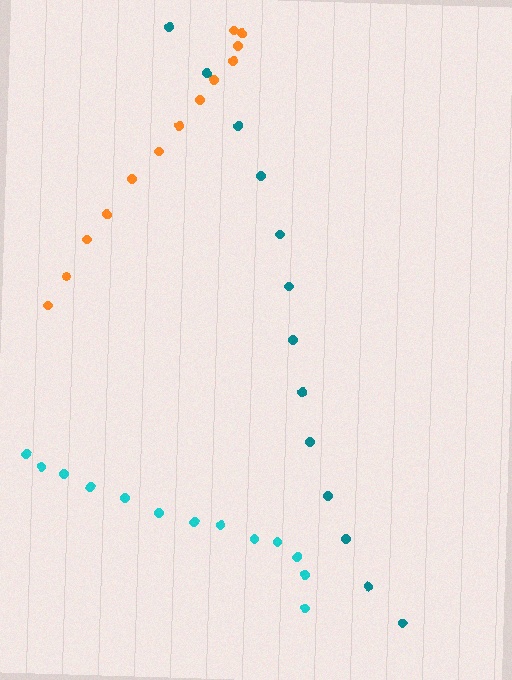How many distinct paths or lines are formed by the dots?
There are 3 distinct paths.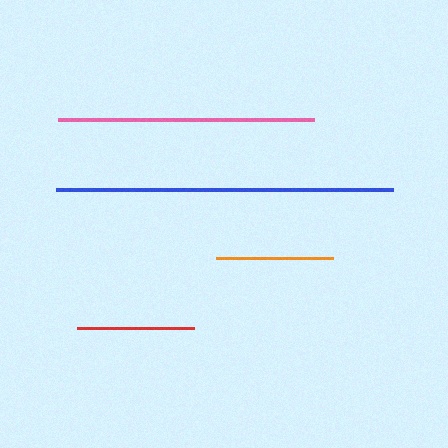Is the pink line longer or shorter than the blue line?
The blue line is longer than the pink line.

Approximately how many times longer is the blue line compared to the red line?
The blue line is approximately 2.9 times the length of the red line.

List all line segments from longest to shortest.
From longest to shortest: blue, pink, red, orange.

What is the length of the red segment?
The red segment is approximately 117 pixels long.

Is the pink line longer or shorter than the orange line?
The pink line is longer than the orange line.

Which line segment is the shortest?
The orange line is the shortest at approximately 117 pixels.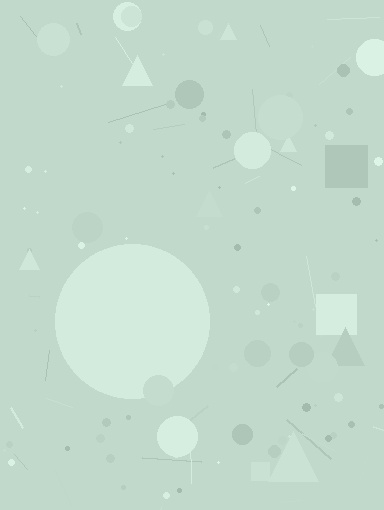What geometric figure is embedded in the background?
A circle is embedded in the background.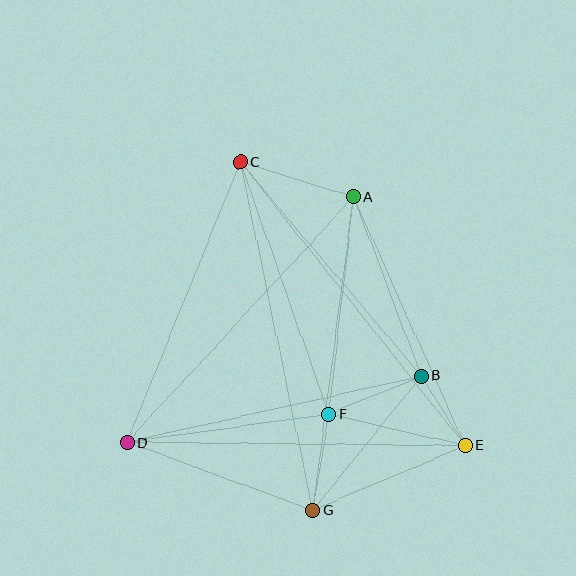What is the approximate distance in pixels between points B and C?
The distance between B and C is approximately 280 pixels.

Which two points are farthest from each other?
Points C and E are farthest from each other.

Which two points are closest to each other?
Points B and E are closest to each other.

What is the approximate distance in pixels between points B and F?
The distance between B and F is approximately 100 pixels.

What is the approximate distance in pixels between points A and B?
The distance between A and B is approximately 191 pixels.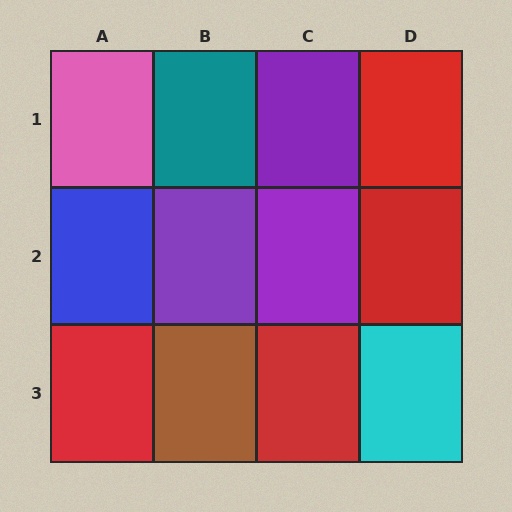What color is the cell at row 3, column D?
Cyan.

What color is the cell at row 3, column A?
Red.